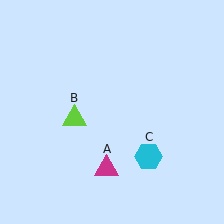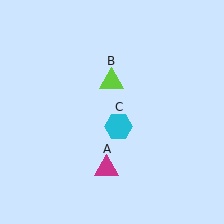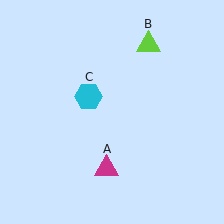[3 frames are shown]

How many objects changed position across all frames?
2 objects changed position: lime triangle (object B), cyan hexagon (object C).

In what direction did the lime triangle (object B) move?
The lime triangle (object B) moved up and to the right.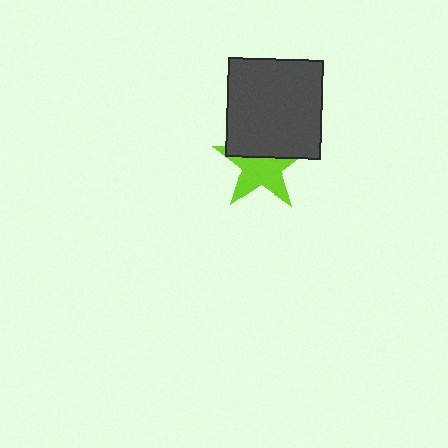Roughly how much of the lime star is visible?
About half of it is visible (roughly 58%).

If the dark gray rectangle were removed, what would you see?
You would see the complete lime star.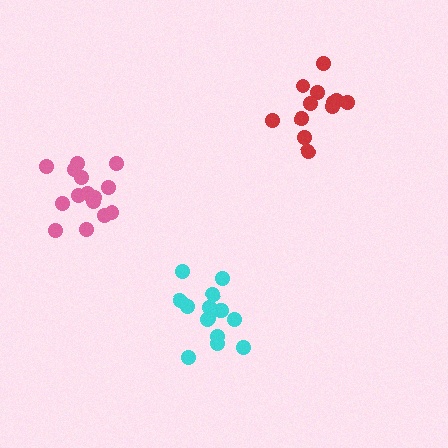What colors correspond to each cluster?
The clusters are colored: pink, cyan, red.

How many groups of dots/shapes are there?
There are 3 groups.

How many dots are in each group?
Group 1: 15 dots, Group 2: 15 dots, Group 3: 12 dots (42 total).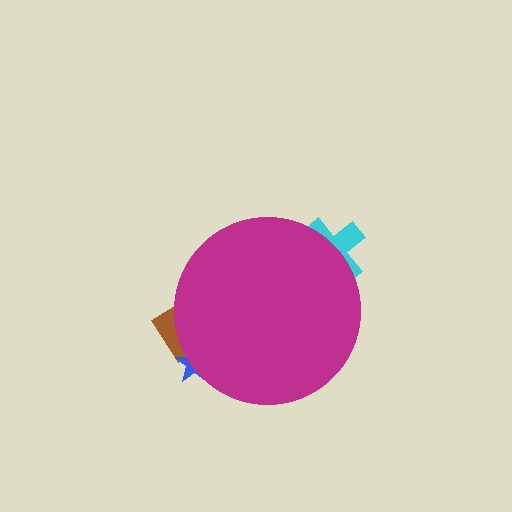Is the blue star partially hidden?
Yes, the blue star is partially hidden behind the magenta circle.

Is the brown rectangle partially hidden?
Yes, the brown rectangle is partially hidden behind the magenta circle.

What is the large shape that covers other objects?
A magenta circle.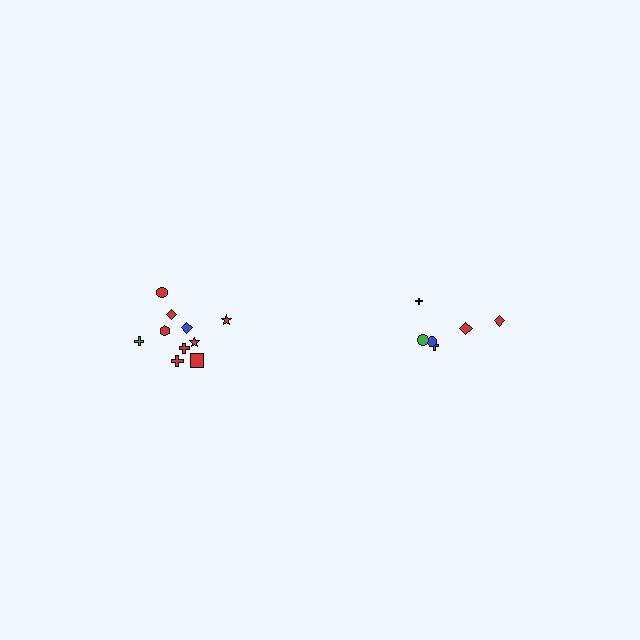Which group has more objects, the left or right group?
The left group.